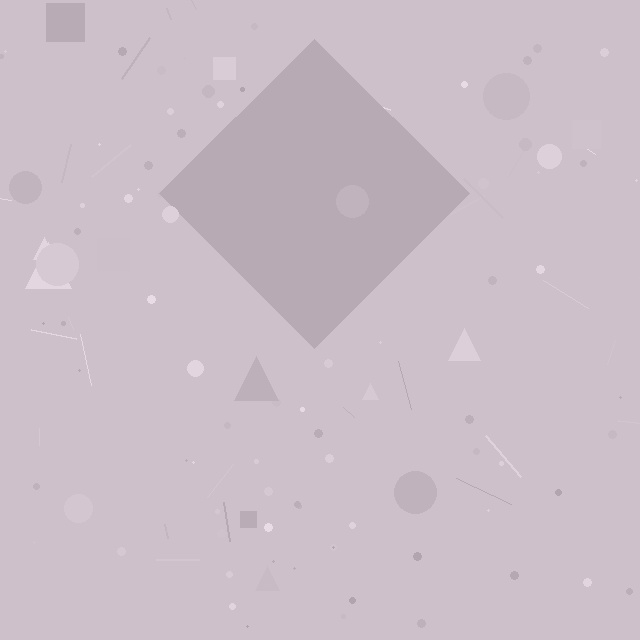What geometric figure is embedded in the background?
A diamond is embedded in the background.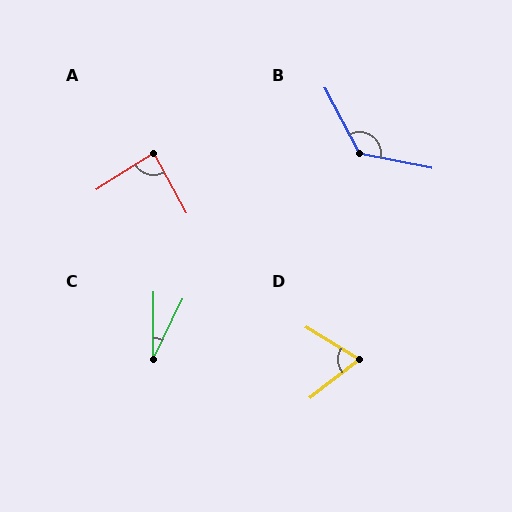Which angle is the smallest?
C, at approximately 26 degrees.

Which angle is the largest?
B, at approximately 130 degrees.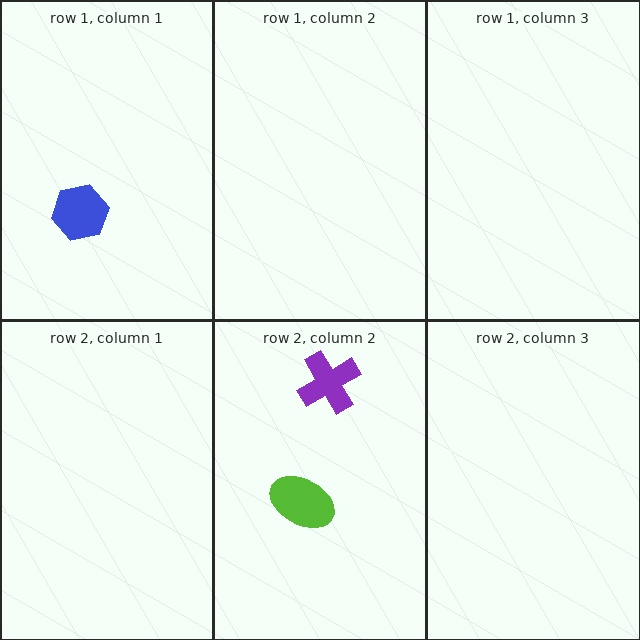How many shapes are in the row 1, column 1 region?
1.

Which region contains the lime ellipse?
The row 2, column 2 region.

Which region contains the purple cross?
The row 2, column 2 region.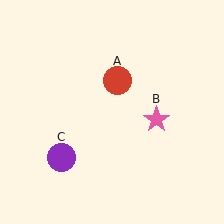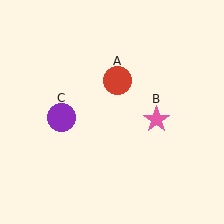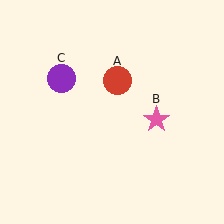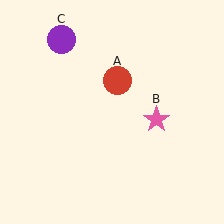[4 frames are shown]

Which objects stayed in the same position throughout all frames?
Red circle (object A) and pink star (object B) remained stationary.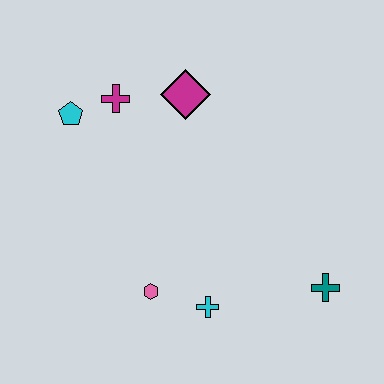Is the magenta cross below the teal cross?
No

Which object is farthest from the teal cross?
The cyan pentagon is farthest from the teal cross.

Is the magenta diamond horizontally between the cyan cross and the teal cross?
No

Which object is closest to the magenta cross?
The cyan pentagon is closest to the magenta cross.